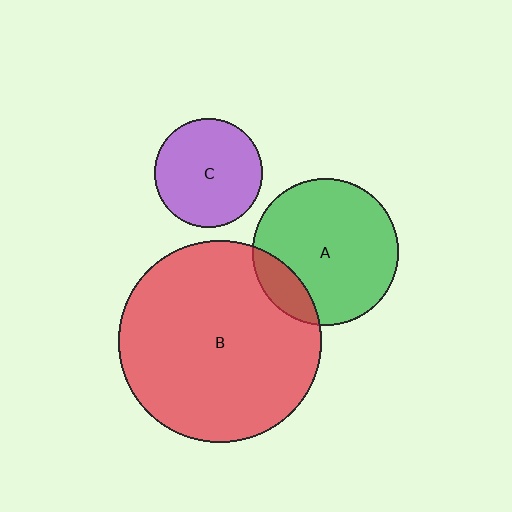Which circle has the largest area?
Circle B (red).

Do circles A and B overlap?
Yes.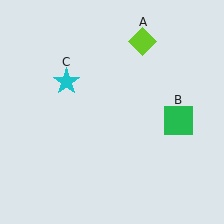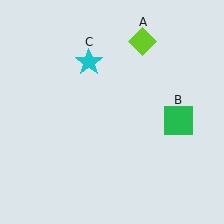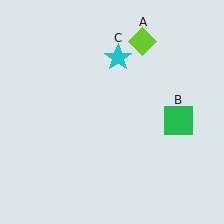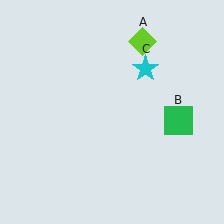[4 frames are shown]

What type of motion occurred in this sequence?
The cyan star (object C) rotated clockwise around the center of the scene.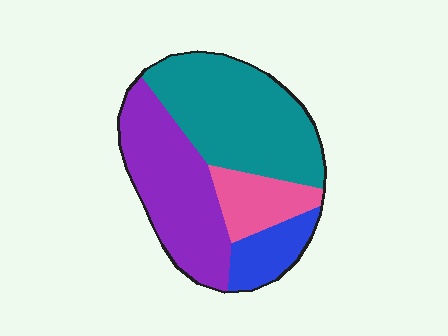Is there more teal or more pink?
Teal.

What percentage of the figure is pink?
Pink takes up about one eighth (1/8) of the figure.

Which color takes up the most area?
Teal, at roughly 40%.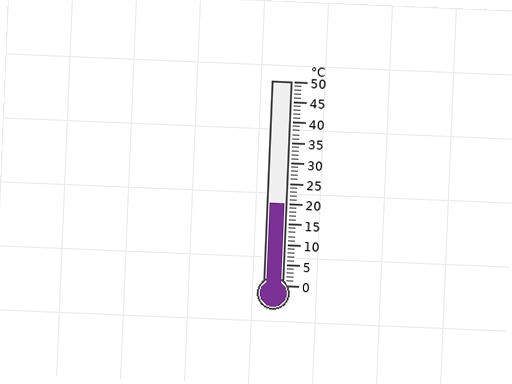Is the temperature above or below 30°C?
The temperature is below 30°C.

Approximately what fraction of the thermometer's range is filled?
The thermometer is filled to approximately 40% of its range.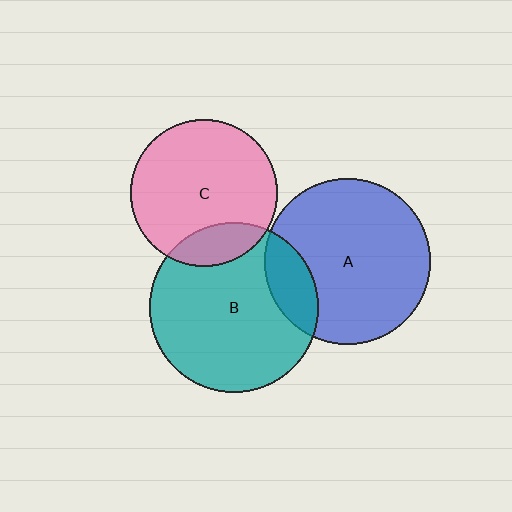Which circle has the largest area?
Circle B (teal).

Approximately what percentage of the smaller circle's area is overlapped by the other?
Approximately 15%.